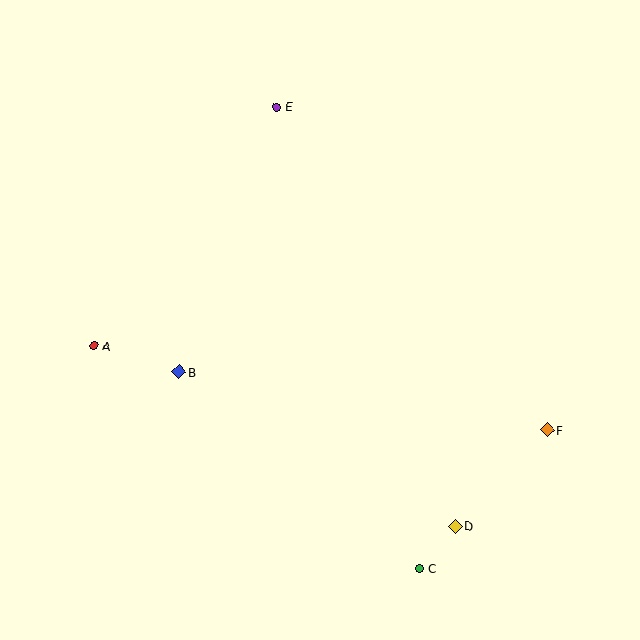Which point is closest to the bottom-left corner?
Point A is closest to the bottom-left corner.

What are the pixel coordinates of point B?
Point B is at (179, 372).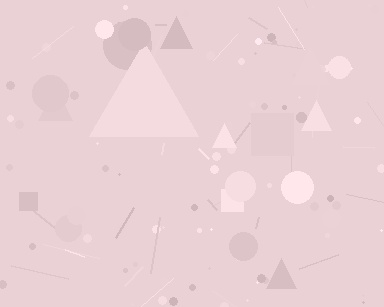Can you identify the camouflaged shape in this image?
The camouflaged shape is a triangle.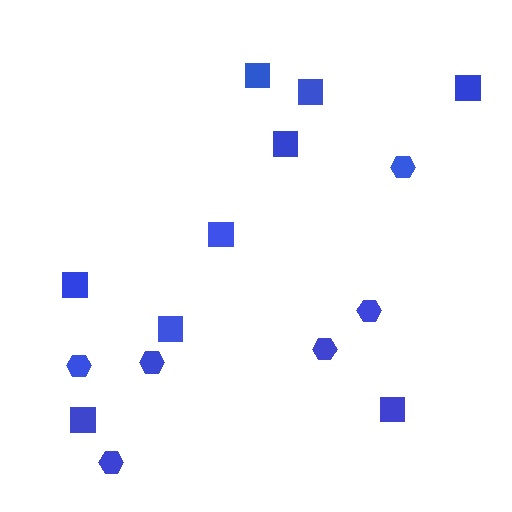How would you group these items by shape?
There are 2 groups: one group of squares (9) and one group of hexagons (6).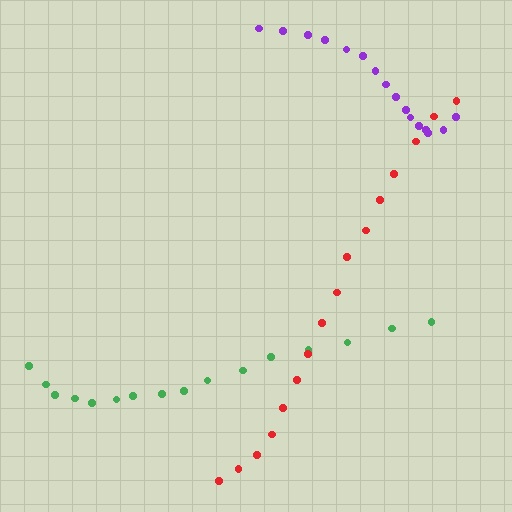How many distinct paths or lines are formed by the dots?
There are 3 distinct paths.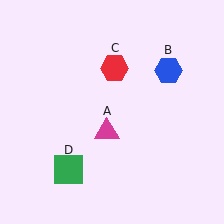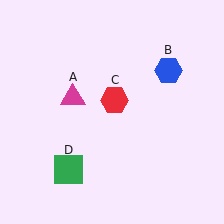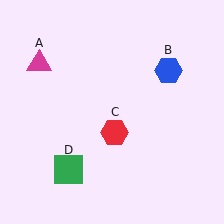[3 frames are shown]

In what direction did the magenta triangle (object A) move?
The magenta triangle (object A) moved up and to the left.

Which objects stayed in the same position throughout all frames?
Blue hexagon (object B) and green square (object D) remained stationary.